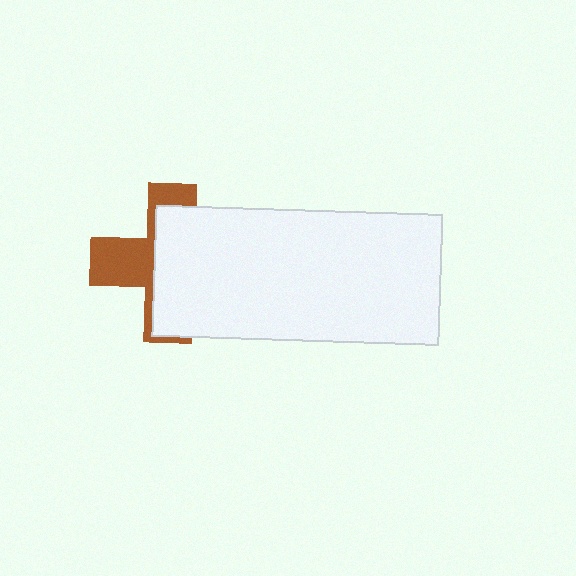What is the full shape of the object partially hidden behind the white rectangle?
The partially hidden object is a brown cross.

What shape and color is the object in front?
The object in front is a white rectangle.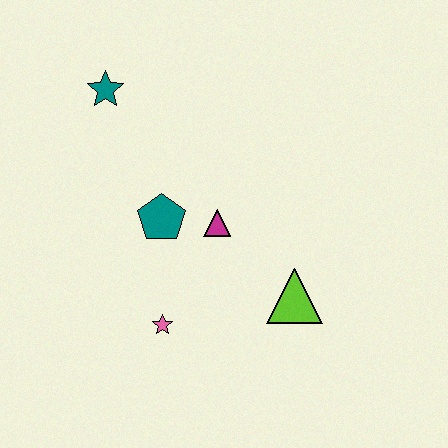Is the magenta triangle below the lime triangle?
No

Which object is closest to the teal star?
The teal pentagon is closest to the teal star.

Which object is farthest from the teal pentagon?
The lime triangle is farthest from the teal pentagon.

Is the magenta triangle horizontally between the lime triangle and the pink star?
Yes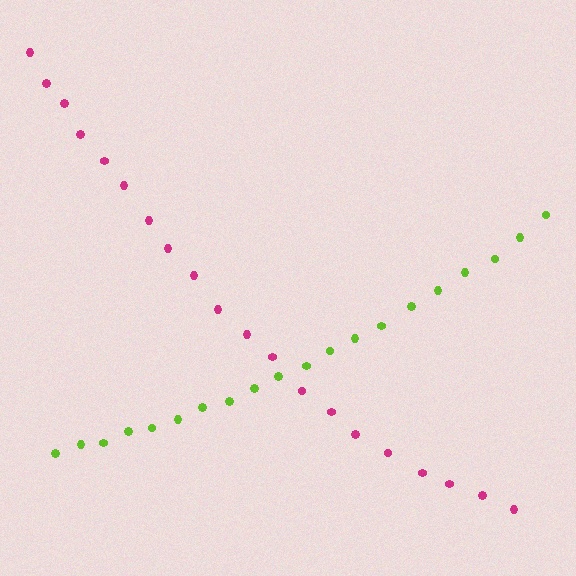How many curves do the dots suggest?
There are 2 distinct paths.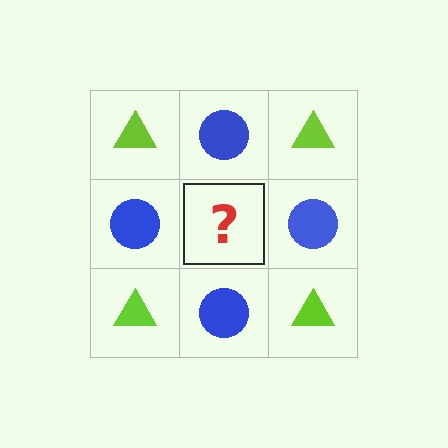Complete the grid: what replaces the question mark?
The question mark should be replaced with a lime triangle.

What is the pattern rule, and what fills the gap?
The rule is that it alternates lime triangle and blue circle in a checkerboard pattern. The gap should be filled with a lime triangle.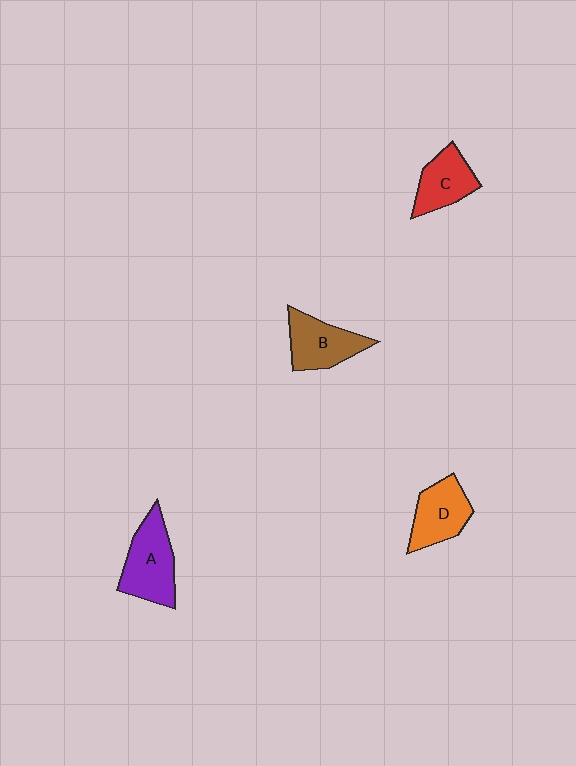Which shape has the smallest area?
Shape C (red).